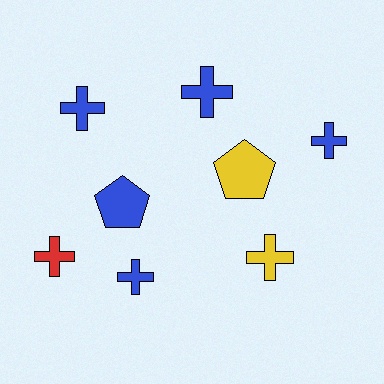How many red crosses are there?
There is 1 red cross.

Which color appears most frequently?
Blue, with 5 objects.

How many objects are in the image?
There are 8 objects.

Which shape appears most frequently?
Cross, with 6 objects.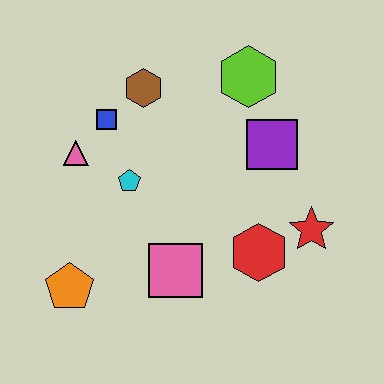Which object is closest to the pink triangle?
The blue square is closest to the pink triangle.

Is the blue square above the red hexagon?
Yes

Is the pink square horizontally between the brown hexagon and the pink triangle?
No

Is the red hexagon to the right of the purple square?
No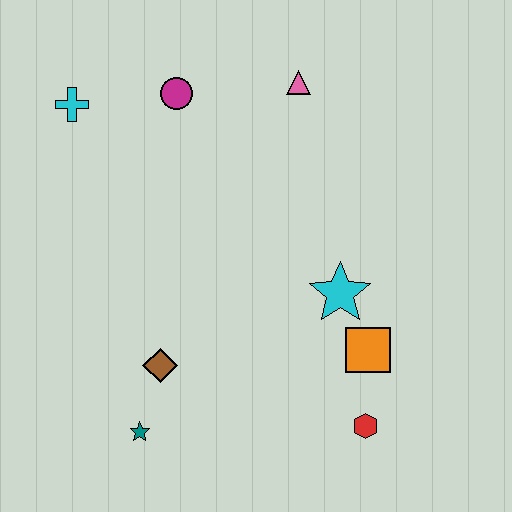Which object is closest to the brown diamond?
The teal star is closest to the brown diamond.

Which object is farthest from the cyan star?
The cyan cross is farthest from the cyan star.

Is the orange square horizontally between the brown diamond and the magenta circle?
No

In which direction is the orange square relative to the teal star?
The orange square is to the right of the teal star.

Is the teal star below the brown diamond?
Yes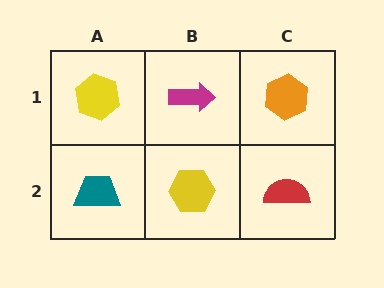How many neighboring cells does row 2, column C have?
2.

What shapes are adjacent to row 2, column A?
A yellow hexagon (row 1, column A), a yellow hexagon (row 2, column B).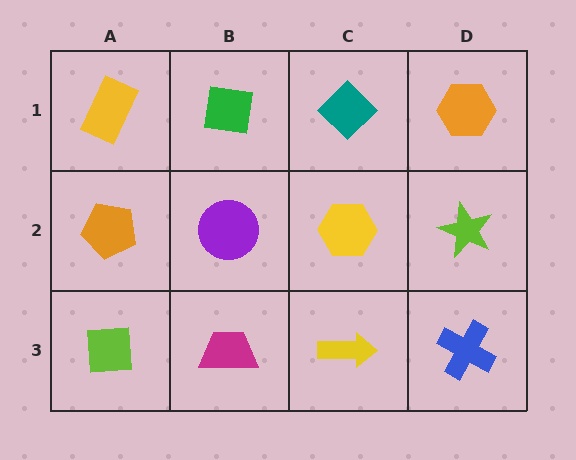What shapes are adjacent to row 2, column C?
A teal diamond (row 1, column C), a yellow arrow (row 3, column C), a purple circle (row 2, column B), a lime star (row 2, column D).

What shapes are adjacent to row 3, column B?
A purple circle (row 2, column B), a lime square (row 3, column A), a yellow arrow (row 3, column C).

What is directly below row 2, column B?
A magenta trapezoid.